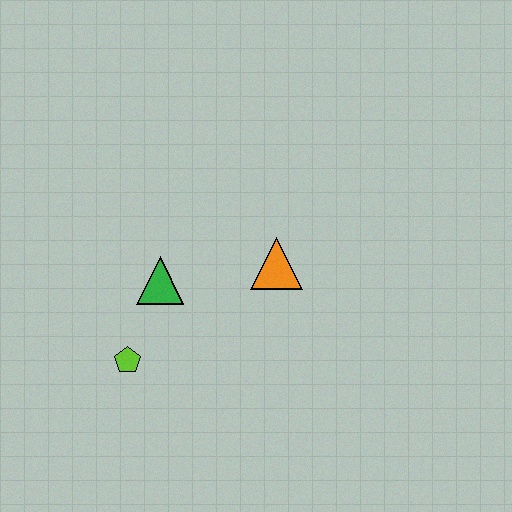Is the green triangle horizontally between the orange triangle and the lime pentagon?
Yes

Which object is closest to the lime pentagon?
The green triangle is closest to the lime pentagon.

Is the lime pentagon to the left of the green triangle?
Yes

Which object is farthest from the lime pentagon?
The orange triangle is farthest from the lime pentagon.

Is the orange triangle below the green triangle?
No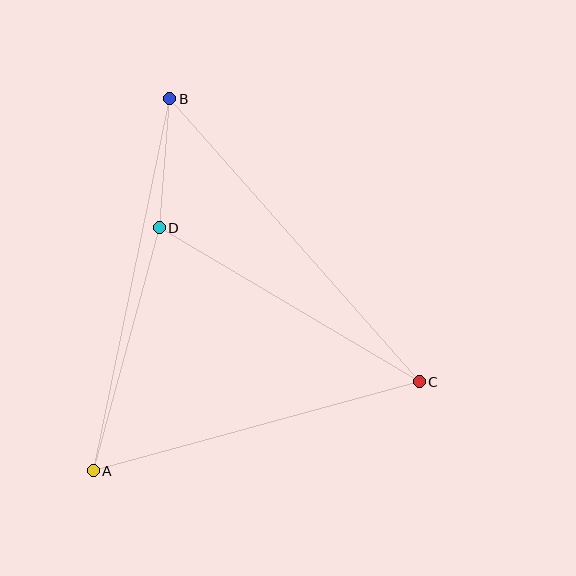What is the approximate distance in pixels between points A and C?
The distance between A and C is approximately 338 pixels.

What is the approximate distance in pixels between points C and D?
The distance between C and D is approximately 302 pixels.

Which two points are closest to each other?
Points B and D are closest to each other.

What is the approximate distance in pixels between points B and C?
The distance between B and C is approximately 377 pixels.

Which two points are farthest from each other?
Points A and B are farthest from each other.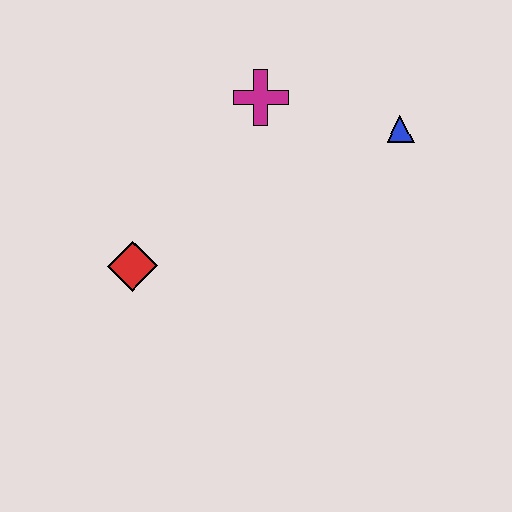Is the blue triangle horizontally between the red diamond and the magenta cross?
No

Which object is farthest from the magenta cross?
The red diamond is farthest from the magenta cross.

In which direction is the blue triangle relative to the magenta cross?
The blue triangle is to the right of the magenta cross.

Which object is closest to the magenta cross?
The blue triangle is closest to the magenta cross.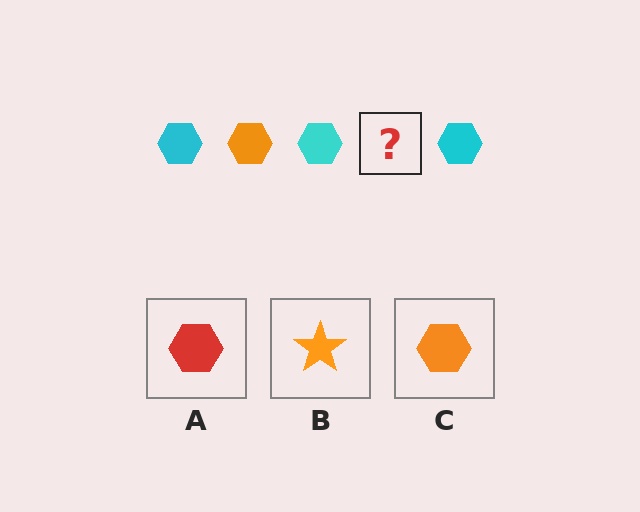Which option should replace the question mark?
Option C.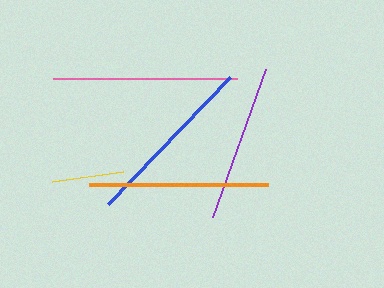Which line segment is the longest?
The pink line is the longest at approximately 183 pixels.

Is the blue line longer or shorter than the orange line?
The orange line is longer than the blue line.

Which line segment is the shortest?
The yellow line is the shortest at approximately 72 pixels.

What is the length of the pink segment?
The pink segment is approximately 183 pixels long.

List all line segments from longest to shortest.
From longest to shortest: pink, orange, blue, purple, yellow.